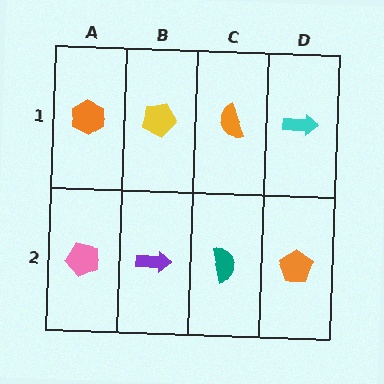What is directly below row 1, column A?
A pink pentagon.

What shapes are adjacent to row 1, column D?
An orange pentagon (row 2, column D), an orange semicircle (row 1, column C).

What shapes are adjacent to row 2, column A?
An orange hexagon (row 1, column A), a purple arrow (row 2, column B).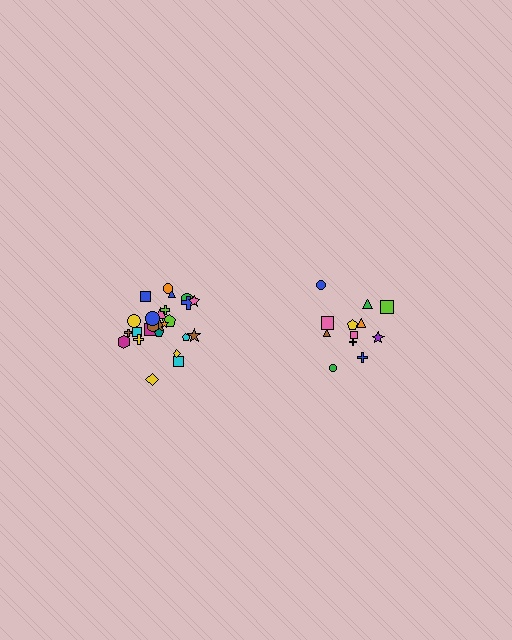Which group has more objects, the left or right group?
The left group.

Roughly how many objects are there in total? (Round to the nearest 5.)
Roughly 35 objects in total.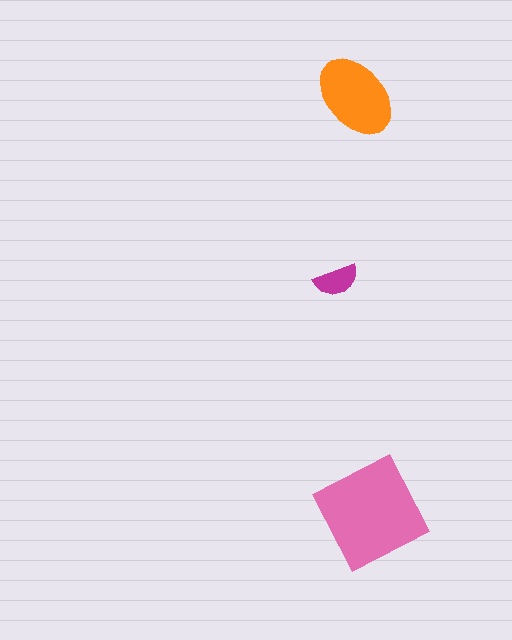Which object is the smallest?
The magenta semicircle.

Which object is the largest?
The pink square.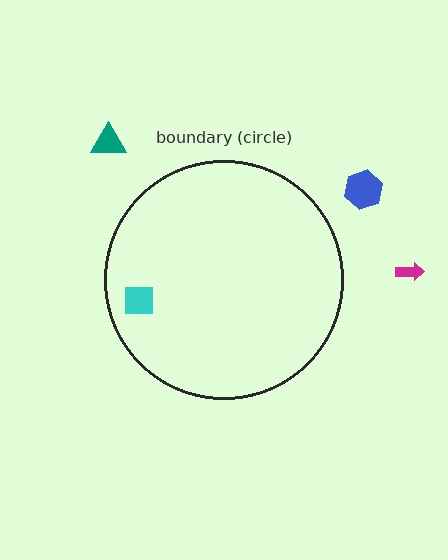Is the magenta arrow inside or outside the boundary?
Outside.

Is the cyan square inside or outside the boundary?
Inside.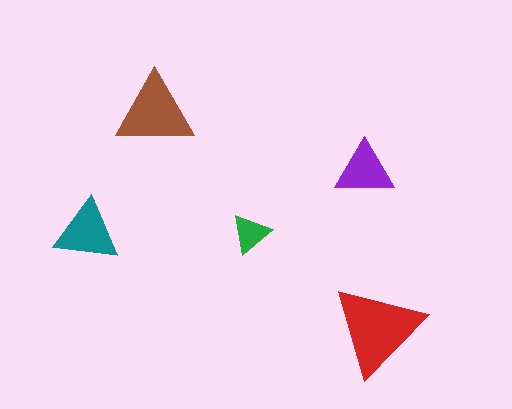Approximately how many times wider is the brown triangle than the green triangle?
About 2 times wider.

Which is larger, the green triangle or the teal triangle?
The teal one.